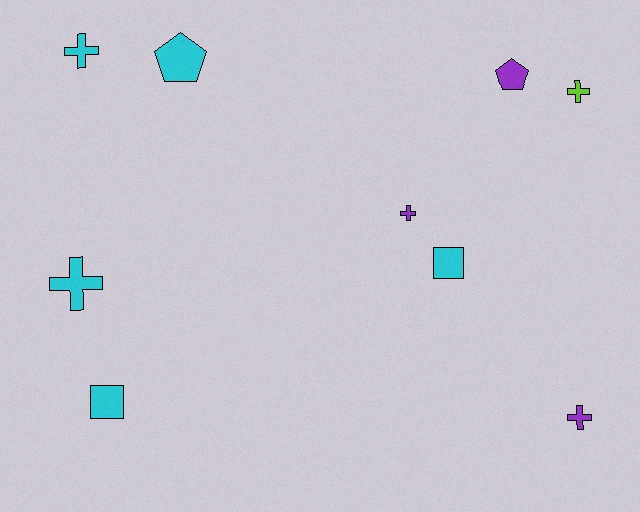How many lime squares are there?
There are no lime squares.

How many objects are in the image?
There are 9 objects.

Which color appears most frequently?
Cyan, with 5 objects.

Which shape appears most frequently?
Cross, with 5 objects.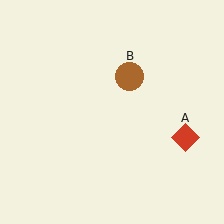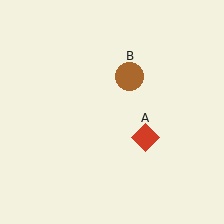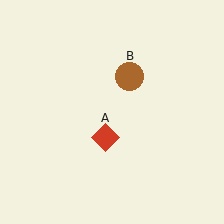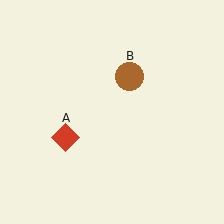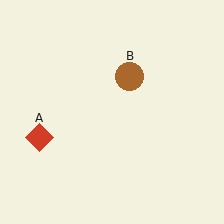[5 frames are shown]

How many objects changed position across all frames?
1 object changed position: red diamond (object A).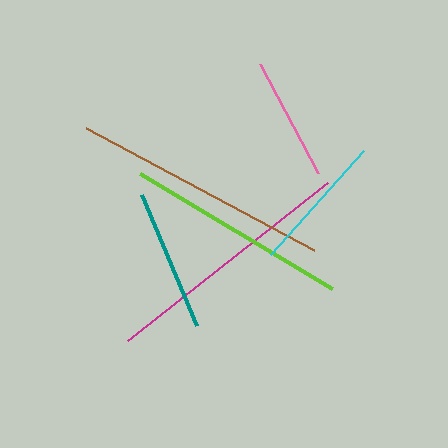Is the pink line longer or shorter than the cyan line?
The cyan line is longer than the pink line.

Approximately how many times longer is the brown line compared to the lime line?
The brown line is approximately 1.2 times the length of the lime line.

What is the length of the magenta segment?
The magenta segment is approximately 255 pixels long.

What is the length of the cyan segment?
The cyan segment is approximately 140 pixels long.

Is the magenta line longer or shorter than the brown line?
The brown line is longer than the magenta line.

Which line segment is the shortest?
The pink line is the shortest at approximately 124 pixels.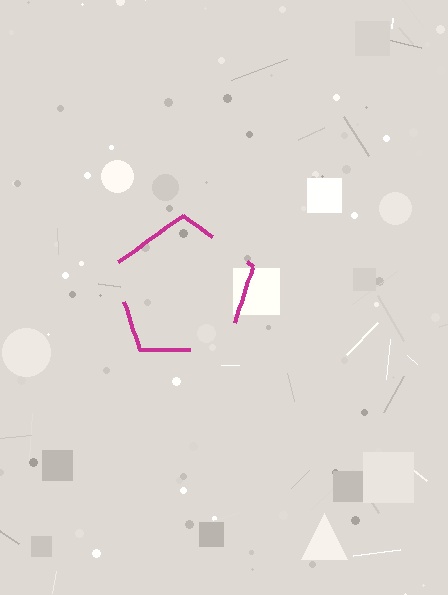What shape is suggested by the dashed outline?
The dashed outline suggests a pentagon.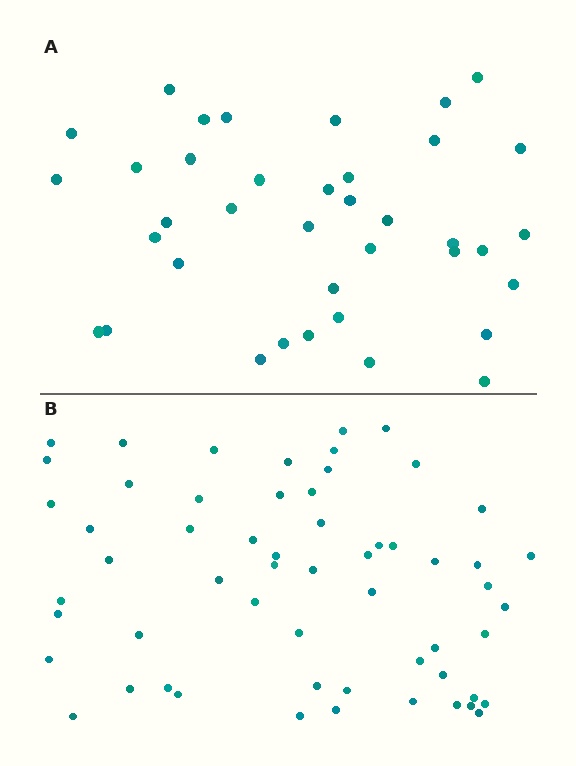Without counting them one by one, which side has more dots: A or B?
Region B (the bottom region) has more dots.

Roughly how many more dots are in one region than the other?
Region B has approximately 20 more dots than region A.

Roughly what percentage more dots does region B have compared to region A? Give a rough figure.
About 55% more.